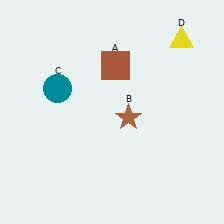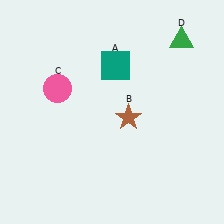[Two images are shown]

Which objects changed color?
A changed from brown to teal. C changed from teal to pink. D changed from yellow to green.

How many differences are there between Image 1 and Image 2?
There are 3 differences between the two images.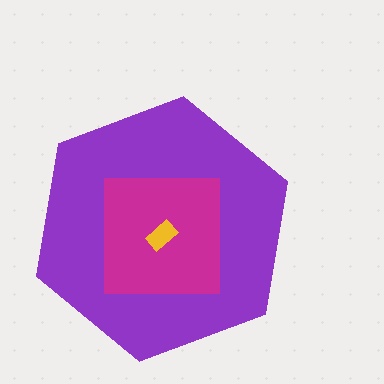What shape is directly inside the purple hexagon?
The magenta square.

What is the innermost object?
The yellow rectangle.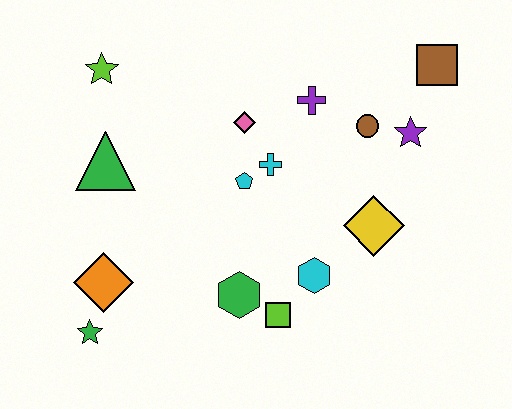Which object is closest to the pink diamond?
The cyan cross is closest to the pink diamond.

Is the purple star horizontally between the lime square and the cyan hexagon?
No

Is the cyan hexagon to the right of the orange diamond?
Yes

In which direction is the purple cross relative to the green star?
The purple cross is above the green star.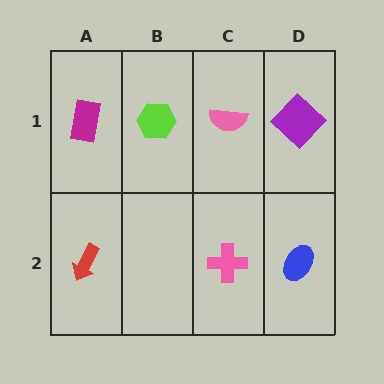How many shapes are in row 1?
4 shapes.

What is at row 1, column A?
A magenta rectangle.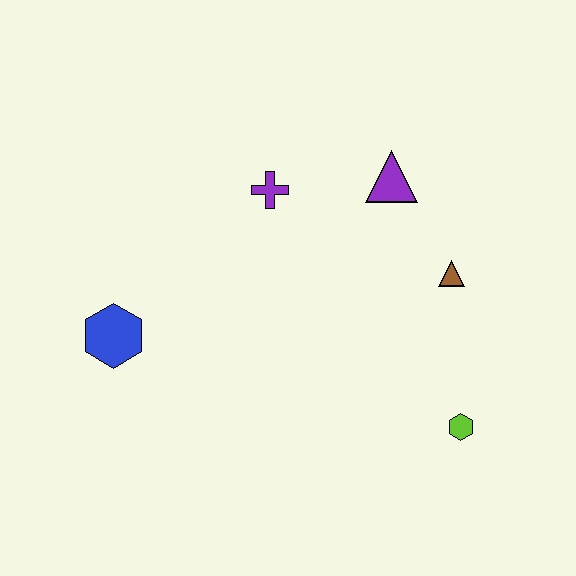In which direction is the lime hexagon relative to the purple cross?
The lime hexagon is below the purple cross.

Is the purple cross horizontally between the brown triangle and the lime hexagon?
No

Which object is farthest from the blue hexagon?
The lime hexagon is farthest from the blue hexagon.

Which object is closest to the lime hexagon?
The brown triangle is closest to the lime hexagon.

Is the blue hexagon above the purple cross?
No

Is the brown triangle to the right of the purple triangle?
Yes